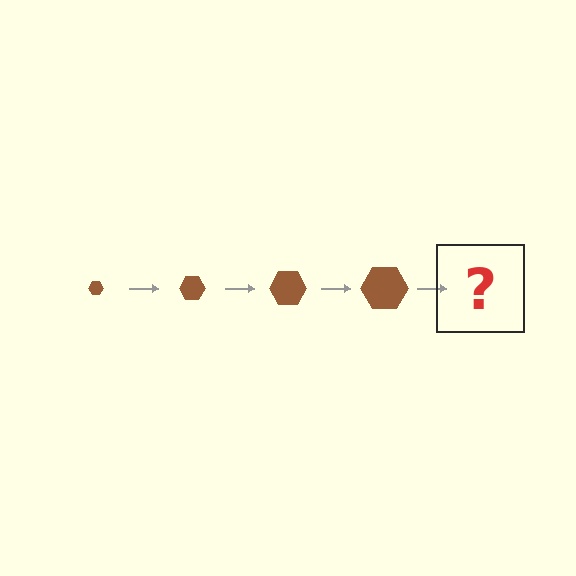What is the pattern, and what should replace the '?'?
The pattern is that the hexagon gets progressively larger each step. The '?' should be a brown hexagon, larger than the previous one.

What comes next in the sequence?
The next element should be a brown hexagon, larger than the previous one.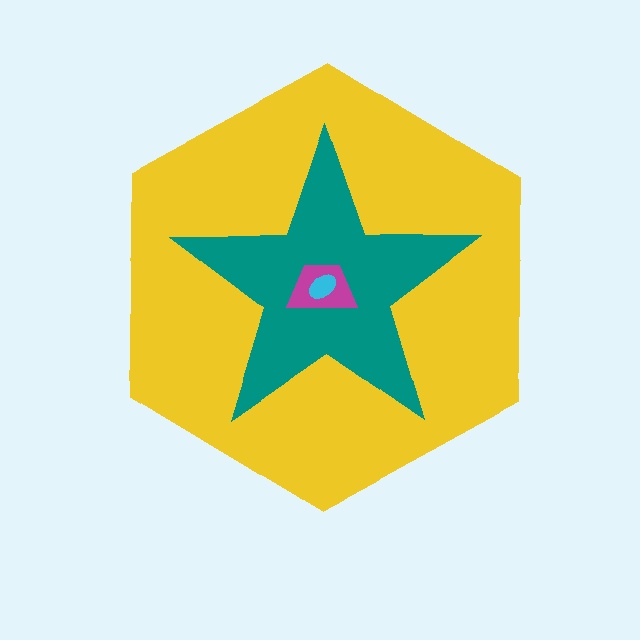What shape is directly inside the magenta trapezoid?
The cyan ellipse.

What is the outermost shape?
The yellow hexagon.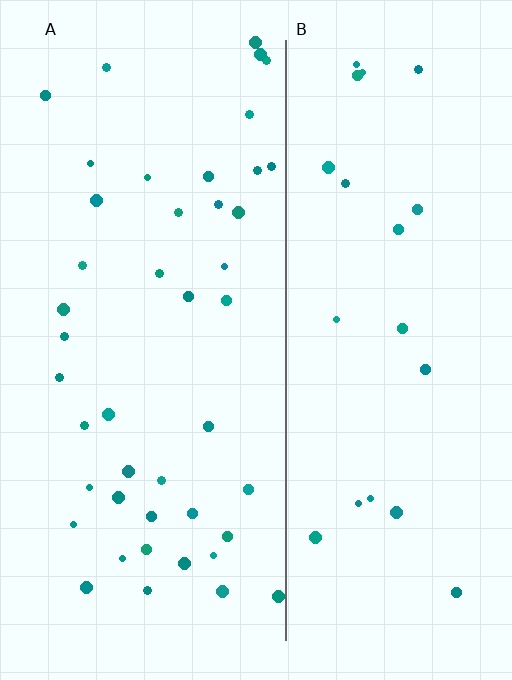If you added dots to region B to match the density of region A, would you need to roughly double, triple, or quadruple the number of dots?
Approximately double.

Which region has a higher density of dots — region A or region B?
A (the left).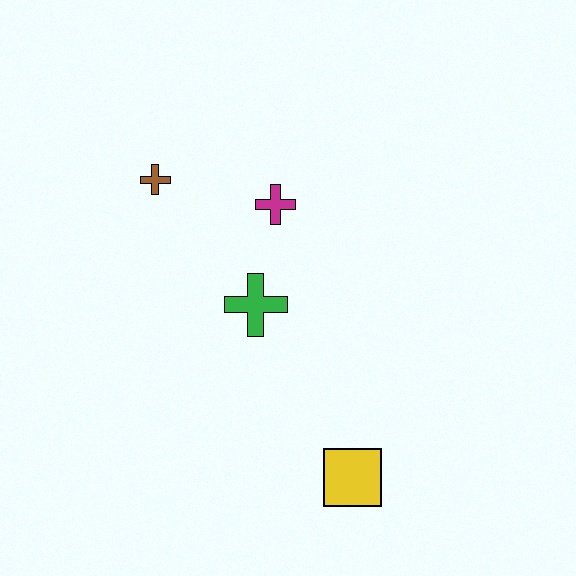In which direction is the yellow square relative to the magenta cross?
The yellow square is below the magenta cross.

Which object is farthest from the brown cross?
The yellow square is farthest from the brown cross.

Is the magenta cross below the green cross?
No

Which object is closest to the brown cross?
The magenta cross is closest to the brown cross.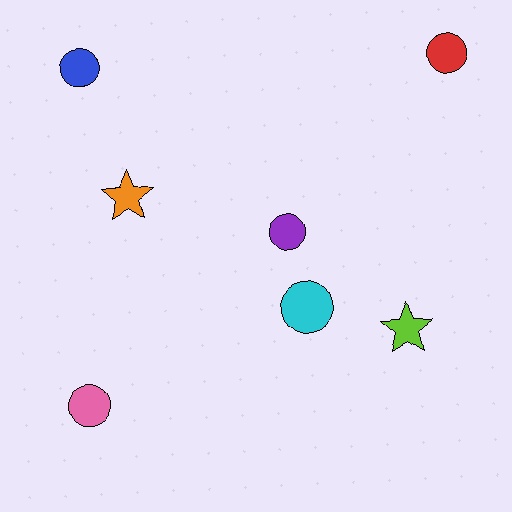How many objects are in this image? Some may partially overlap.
There are 7 objects.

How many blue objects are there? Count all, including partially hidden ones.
There is 1 blue object.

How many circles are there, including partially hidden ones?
There are 5 circles.